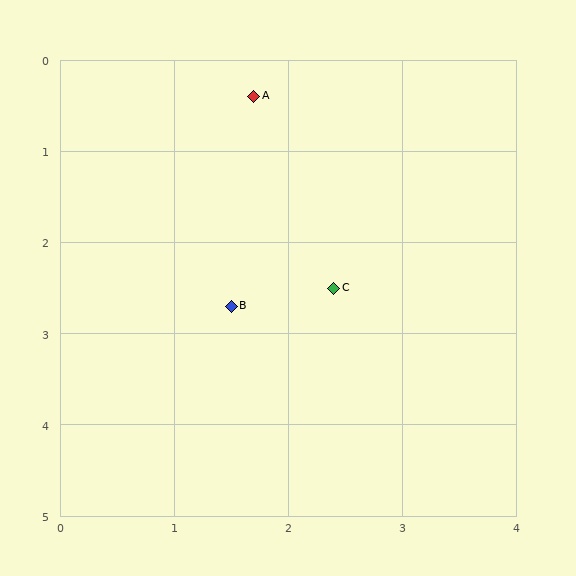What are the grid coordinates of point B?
Point B is at approximately (1.5, 2.7).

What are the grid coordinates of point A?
Point A is at approximately (1.7, 0.4).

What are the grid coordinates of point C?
Point C is at approximately (2.4, 2.5).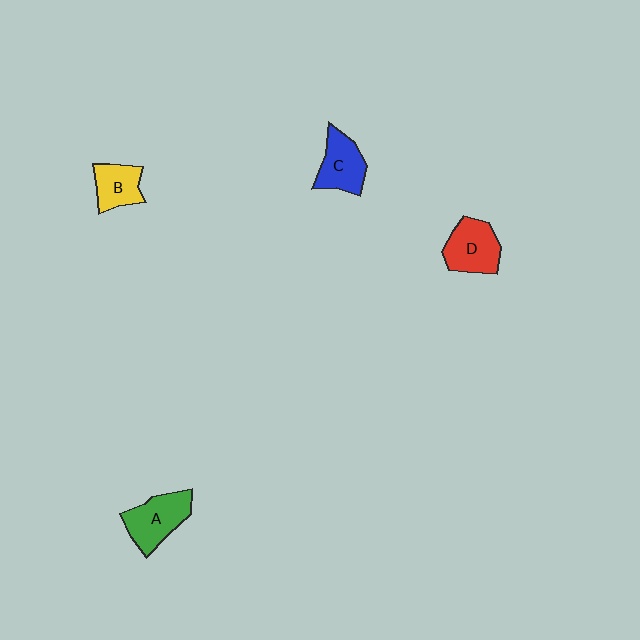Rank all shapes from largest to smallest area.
From largest to smallest: A (green), D (red), C (blue), B (yellow).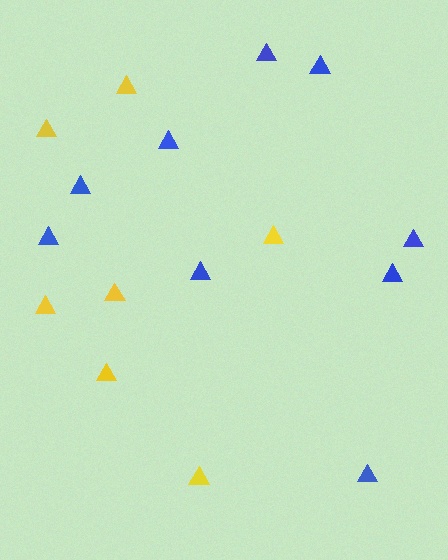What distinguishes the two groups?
There are 2 groups: one group of yellow triangles (7) and one group of blue triangles (9).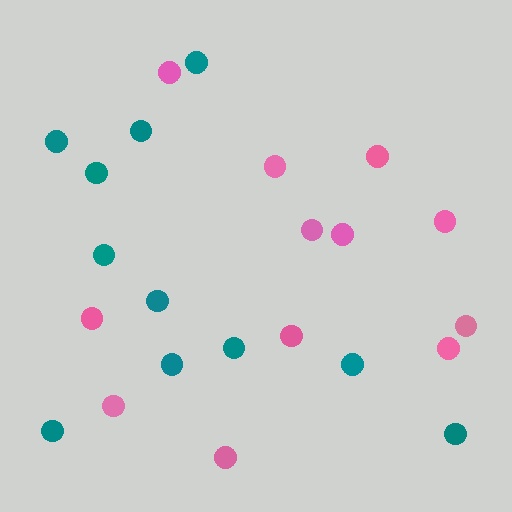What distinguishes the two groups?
There are 2 groups: one group of teal circles (11) and one group of pink circles (12).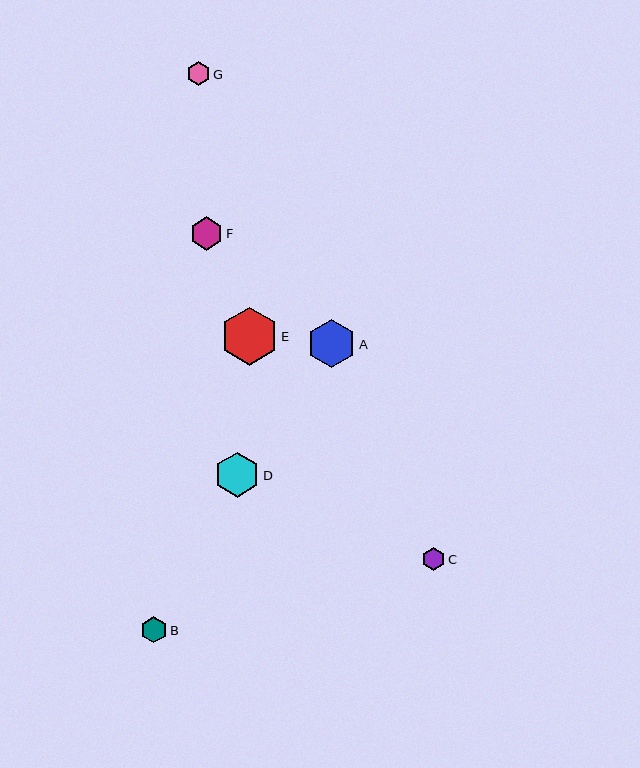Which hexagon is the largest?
Hexagon E is the largest with a size of approximately 58 pixels.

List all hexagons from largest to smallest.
From largest to smallest: E, A, D, F, B, C, G.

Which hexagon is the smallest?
Hexagon G is the smallest with a size of approximately 23 pixels.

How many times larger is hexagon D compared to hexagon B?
Hexagon D is approximately 1.7 times the size of hexagon B.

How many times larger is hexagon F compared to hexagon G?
Hexagon F is approximately 1.4 times the size of hexagon G.